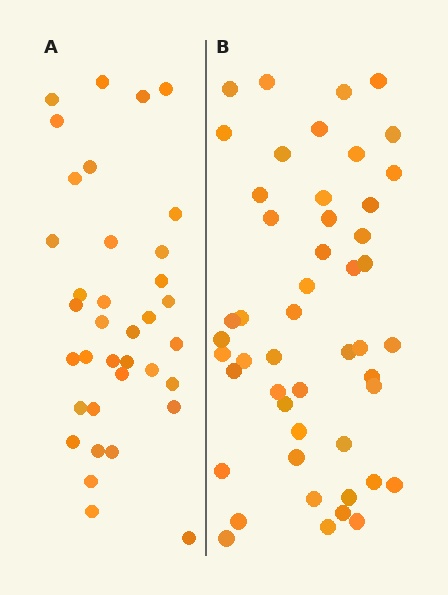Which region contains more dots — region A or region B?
Region B (the right region) has more dots.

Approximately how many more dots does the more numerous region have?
Region B has approximately 15 more dots than region A.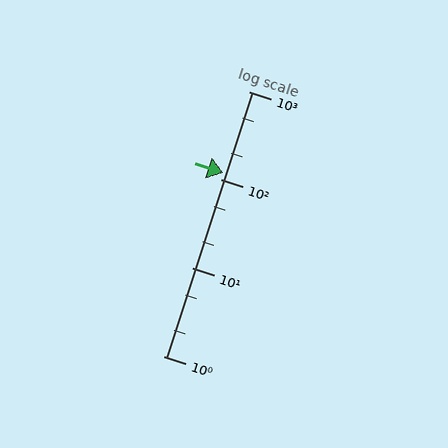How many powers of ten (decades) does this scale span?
The scale spans 3 decades, from 1 to 1000.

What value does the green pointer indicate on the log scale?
The pointer indicates approximately 120.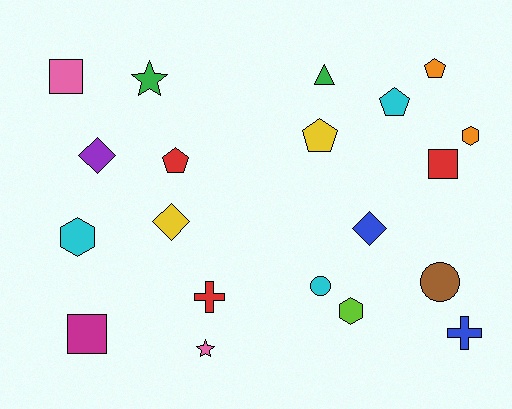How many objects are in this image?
There are 20 objects.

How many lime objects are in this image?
There is 1 lime object.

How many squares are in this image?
There are 3 squares.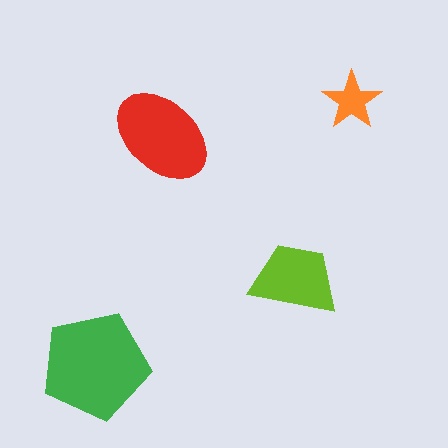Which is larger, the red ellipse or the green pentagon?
The green pentagon.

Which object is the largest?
The green pentagon.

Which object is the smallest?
The orange star.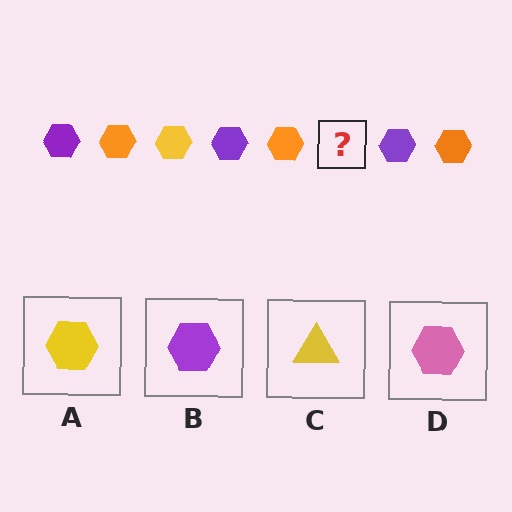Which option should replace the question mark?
Option A.